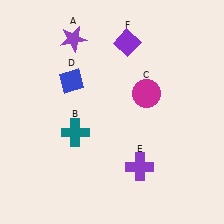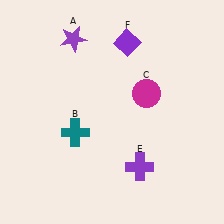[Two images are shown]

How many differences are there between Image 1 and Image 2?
There is 1 difference between the two images.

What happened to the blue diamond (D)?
The blue diamond (D) was removed in Image 2. It was in the top-left area of Image 1.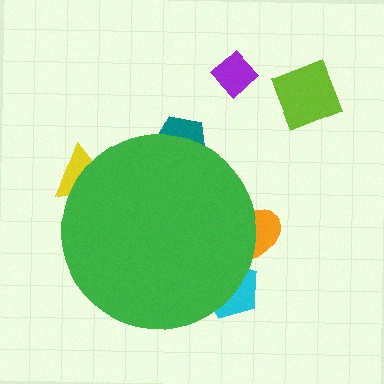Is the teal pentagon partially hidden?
Yes, the teal pentagon is partially hidden behind the green circle.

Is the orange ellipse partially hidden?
Yes, the orange ellipse is partially hidden behind the green circle.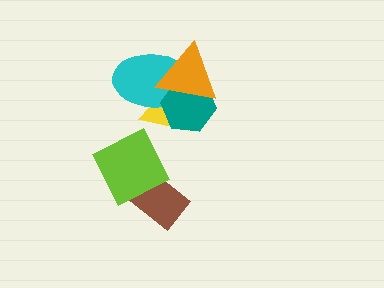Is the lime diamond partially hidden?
No, no other shape covers it.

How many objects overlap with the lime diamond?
1 object overlaps with the lime diamond.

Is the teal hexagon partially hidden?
Yes, it is partially covered by another shape.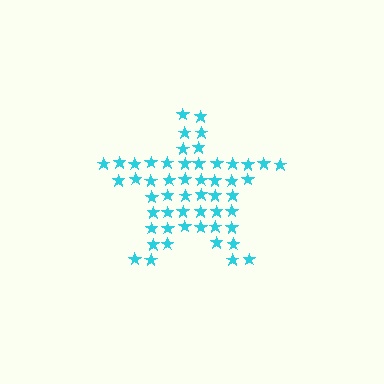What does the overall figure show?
The overall figure shows a star.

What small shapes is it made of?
It is made of small stars.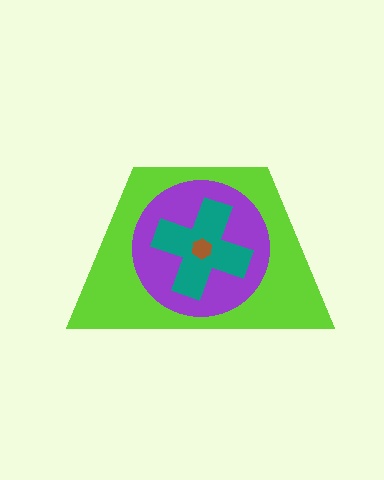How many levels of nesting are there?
4.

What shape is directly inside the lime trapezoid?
The purple circle.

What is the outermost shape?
The lime trapezoid.